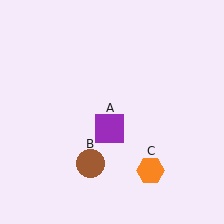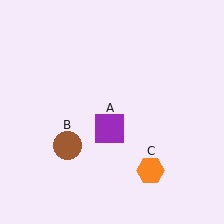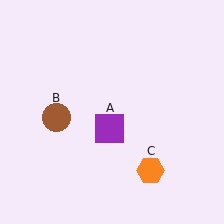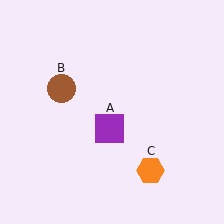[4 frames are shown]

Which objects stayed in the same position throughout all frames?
Purple square (object A) and orange hexagon (object C) remained stationary.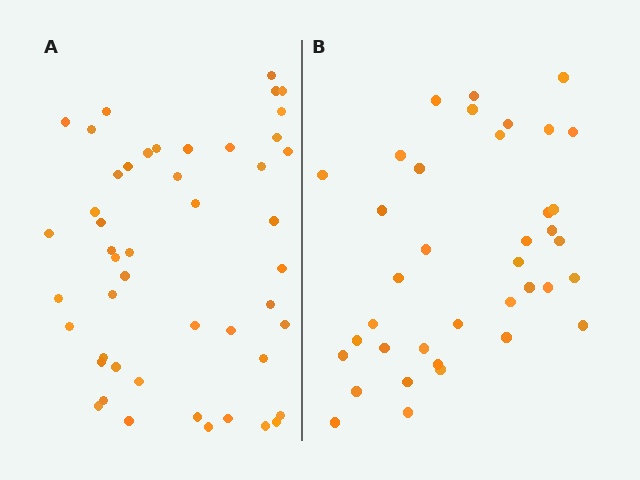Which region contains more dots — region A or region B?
Region A (the left region) has more dots.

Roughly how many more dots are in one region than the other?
Region A has roughly 10 or so more dots than region B.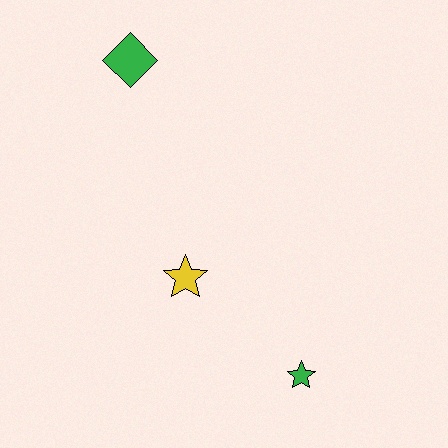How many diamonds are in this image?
There is 1 diamond.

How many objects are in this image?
There are 3 objects.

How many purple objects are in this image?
There are no purple objects.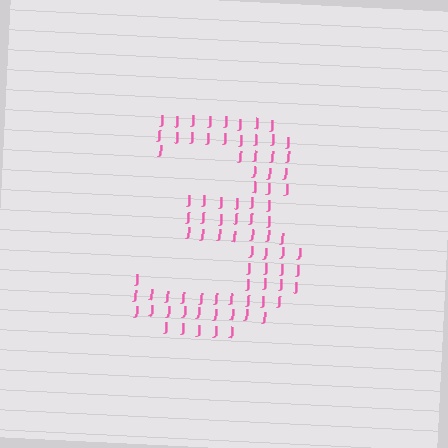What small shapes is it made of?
It is made of small letter J's.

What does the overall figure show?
The overall figure shows the digit 3.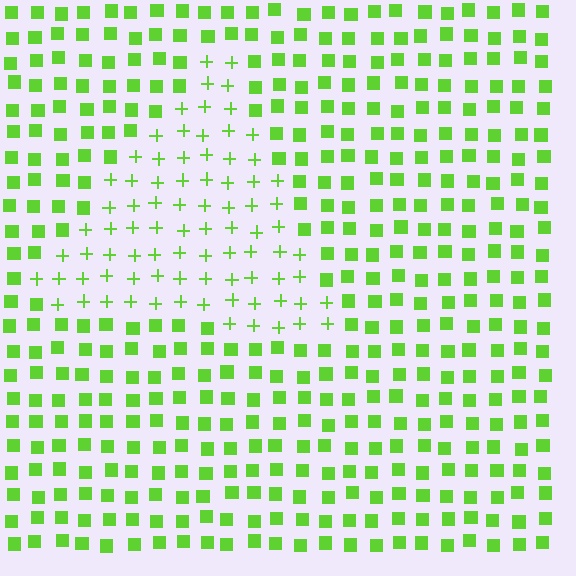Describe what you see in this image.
The image is filled with small lime elements arranged in a uniform grid. A triangle-shaped region contains plus signs, while the surrounding area contains squares. The boundary is defined purely by the change in element shape.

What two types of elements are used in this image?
The image uses plus signs inside the triangle region and squares outside it.